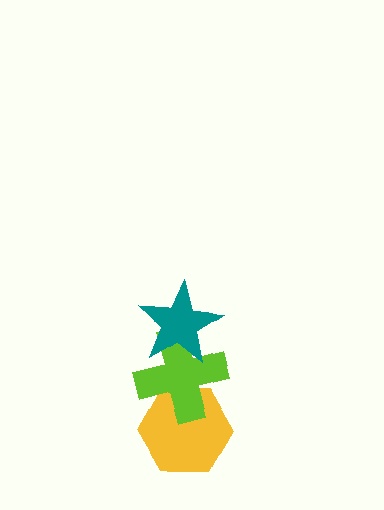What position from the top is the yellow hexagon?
The yellow hexagon is 3rd from the top.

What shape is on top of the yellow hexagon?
The lime cross is on top of the yellow hexagon.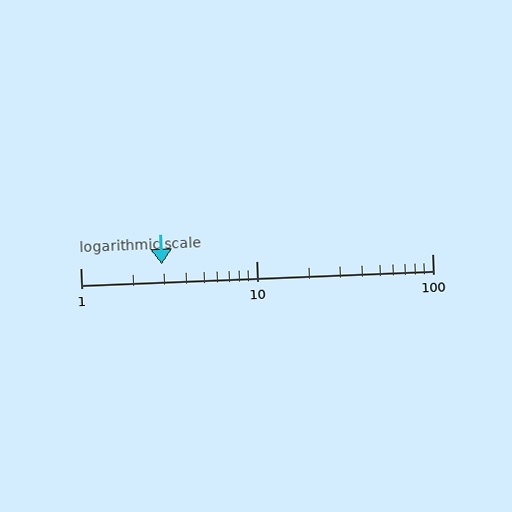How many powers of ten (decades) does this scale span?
The scale spans 2 decades, from 1 to 100.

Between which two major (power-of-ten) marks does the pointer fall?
The pointer is between 1 and 10.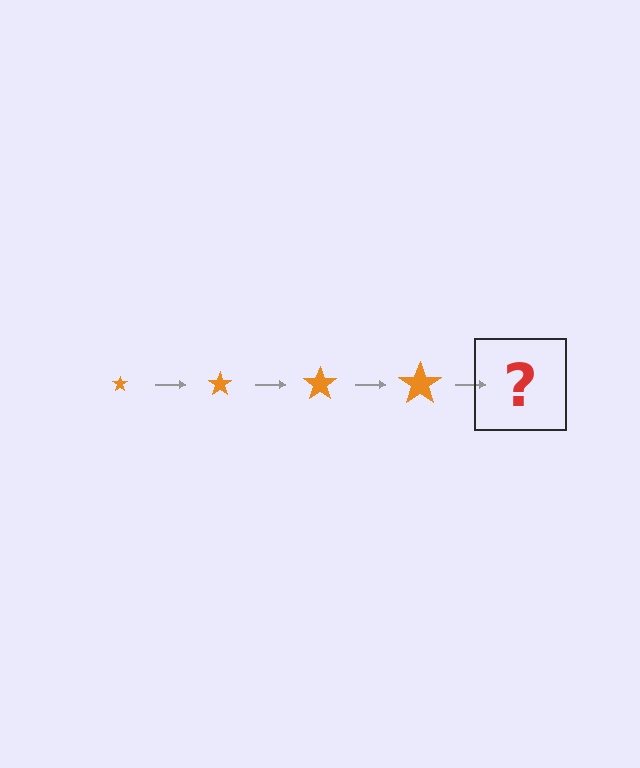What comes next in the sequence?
The next element should be an orange star, larger than the previous one.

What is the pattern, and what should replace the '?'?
The pattern is that the star gets progressively larger each step. The '?' should be an orange star, larger than the previous one.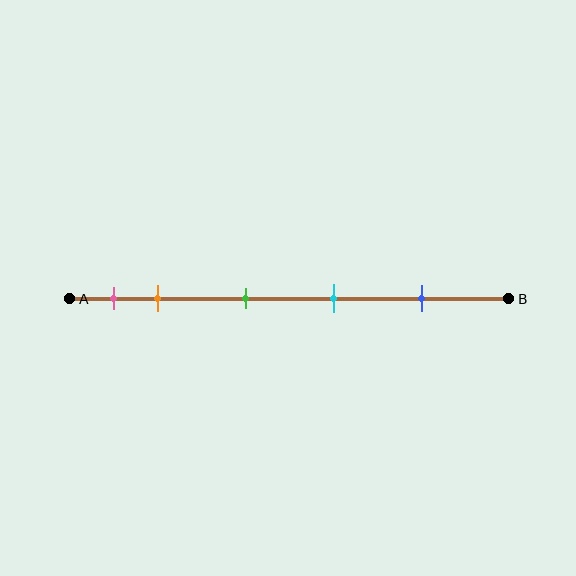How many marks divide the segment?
There are 5 marks dividing the segment.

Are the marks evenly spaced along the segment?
No, the marks are not evenly spaced.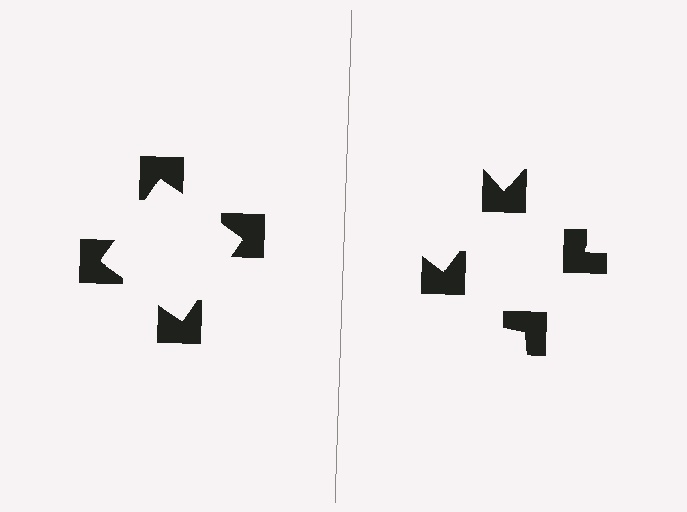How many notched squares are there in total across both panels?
8 — 4 on each side.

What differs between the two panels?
The notched squares are positioned identically on both sides; only the wedge orientations differ. On the left they align to a square; on the right they are misaligned.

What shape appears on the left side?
An illusory square.